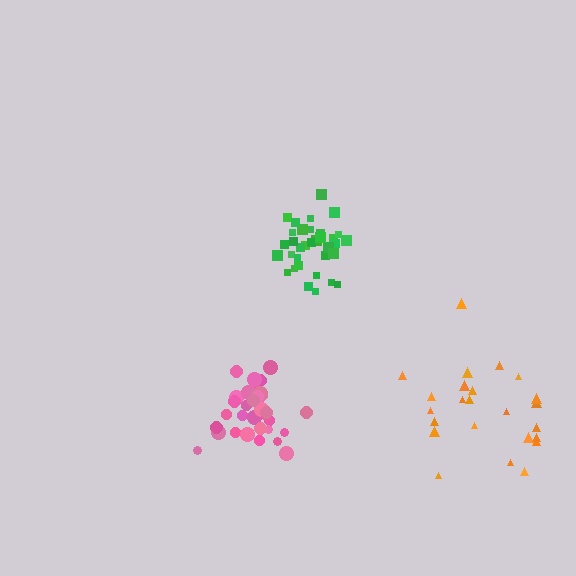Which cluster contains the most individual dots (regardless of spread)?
Pink (35).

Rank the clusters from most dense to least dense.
pink, green, orange.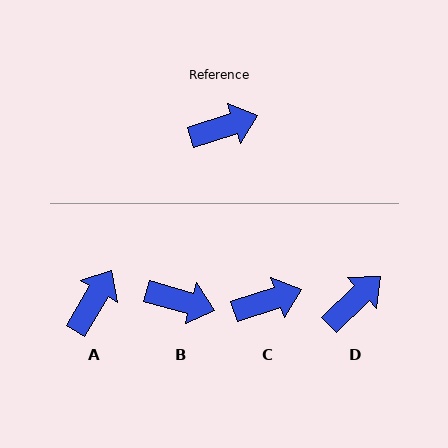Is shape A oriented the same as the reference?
No, it is off by about 41 degrees.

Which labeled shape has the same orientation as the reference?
C.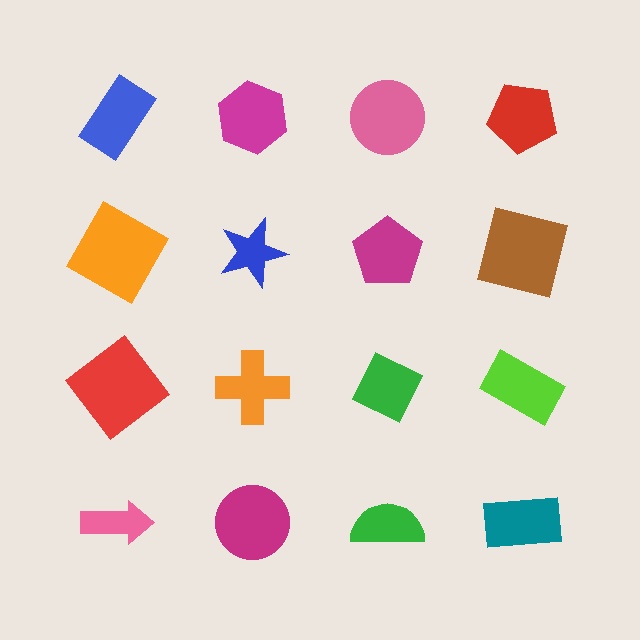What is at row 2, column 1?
An orange square.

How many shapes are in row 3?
4 shapes.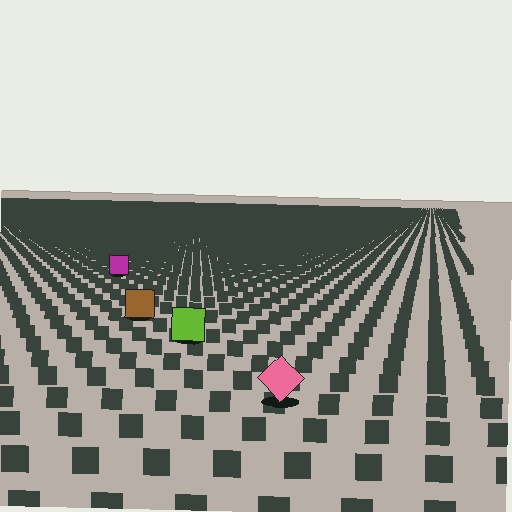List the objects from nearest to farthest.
From nearest to farthest: the pink diamond, the lime square, the brown square, the magenta square.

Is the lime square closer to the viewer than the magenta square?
Yes. The lime square is closer — you can tell from the texture gradient: the ground texture is coarser near it.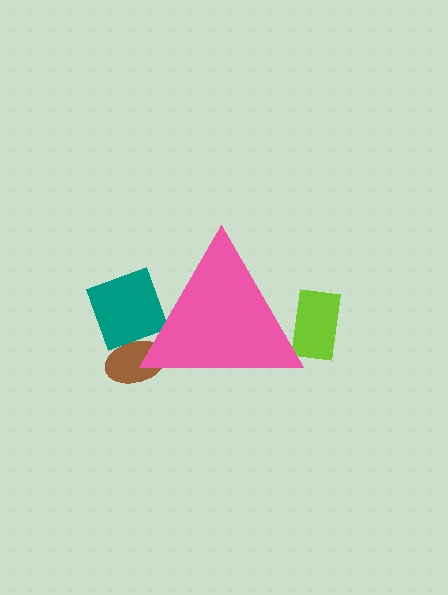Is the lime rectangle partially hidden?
Yes, the lime rectangle is partially hidden behind the pink triangle.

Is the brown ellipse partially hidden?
Yes, the brown ellipse is partially hidden behind the pink triangle.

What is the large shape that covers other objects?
A pink triangle.